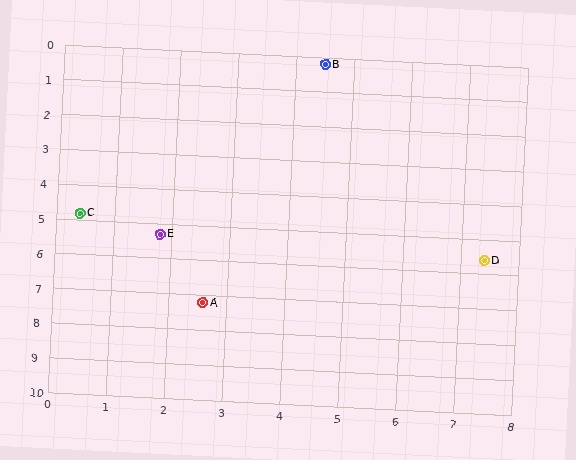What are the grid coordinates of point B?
Point B is at approximately (4.5, 0.2).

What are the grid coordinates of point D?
Point D is at approximately (7.4, 5.6).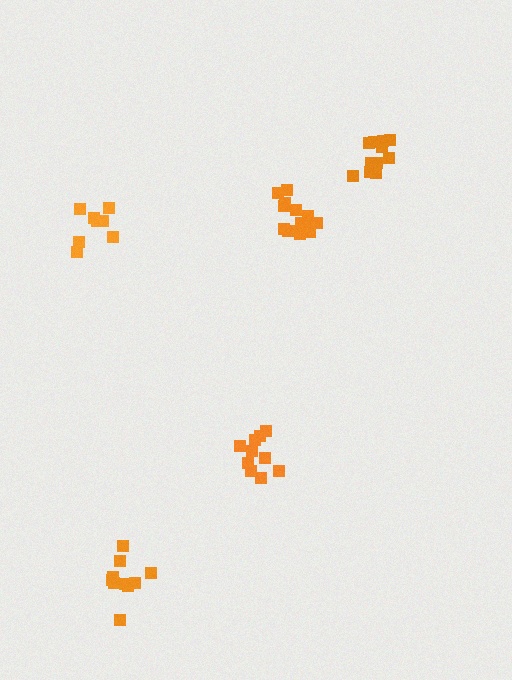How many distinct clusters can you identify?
There are 5 distinct clusters.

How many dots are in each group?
Group 1: 14 dots, Group 2: 10 dots, Group 3: 11 dots, Group 4: 10 dots, Group 5: 8 dots (53 total).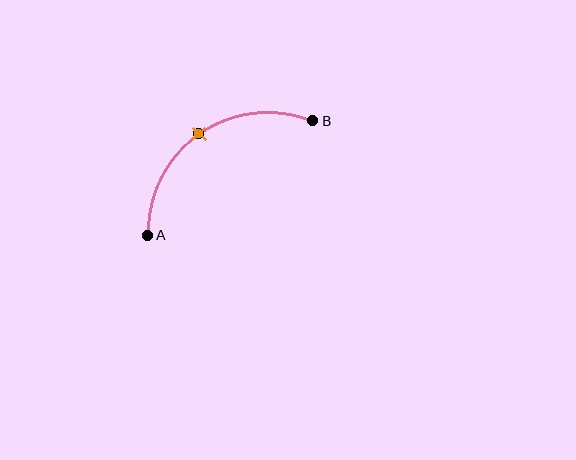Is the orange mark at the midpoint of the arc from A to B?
Yes. The orange mark lies on the arc at equal arc-length from both A and B — it is the arc midpoint.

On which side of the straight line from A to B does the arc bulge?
The arc bulges above and to the left of the straight line connecting A and B.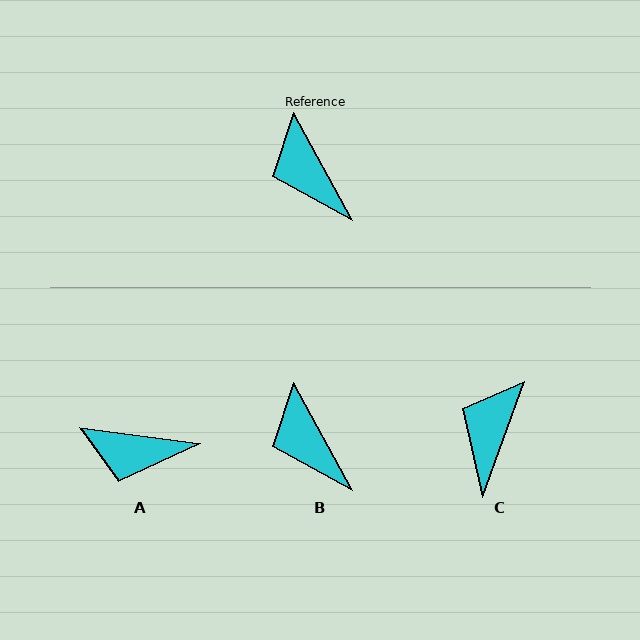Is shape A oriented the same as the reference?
No, it is off by about 54 degrees.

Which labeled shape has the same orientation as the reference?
B.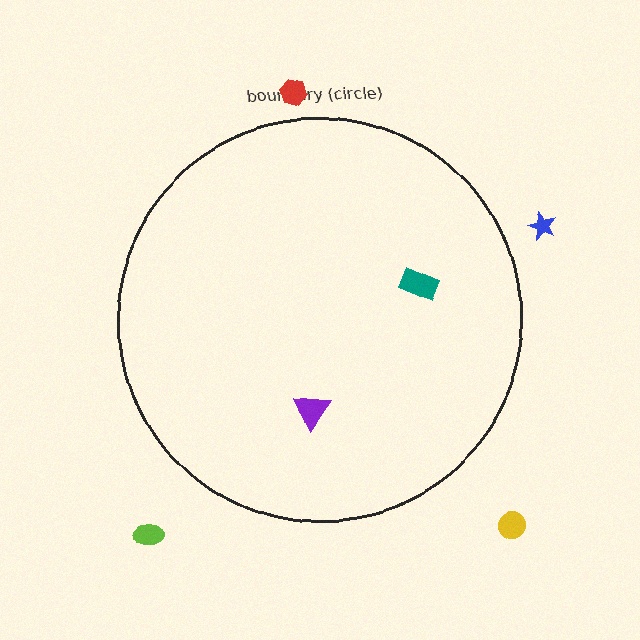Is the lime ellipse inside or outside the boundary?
Outside.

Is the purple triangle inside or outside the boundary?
Inside.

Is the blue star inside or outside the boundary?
Outside.